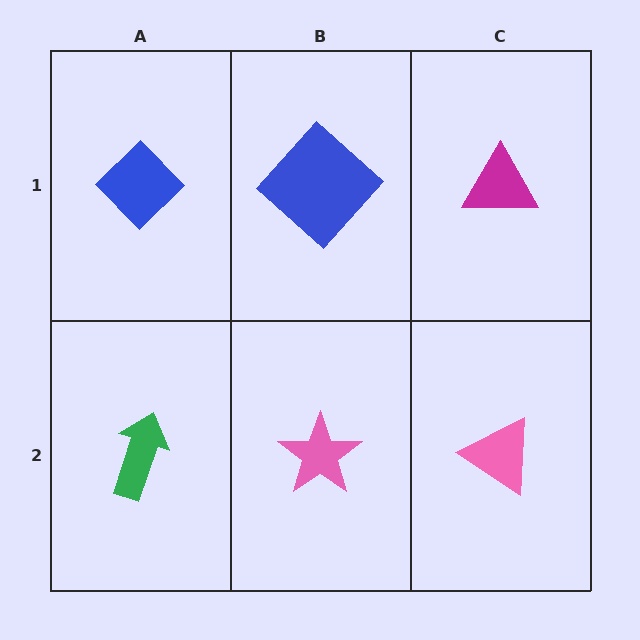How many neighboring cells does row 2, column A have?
2.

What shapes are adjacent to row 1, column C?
A pink triangle (row 2, column C), a blue diamond (row 1, column B).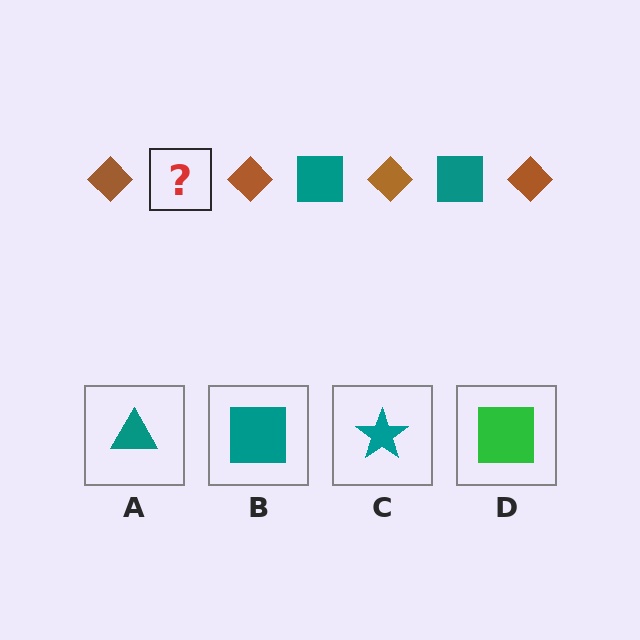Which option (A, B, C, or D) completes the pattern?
B.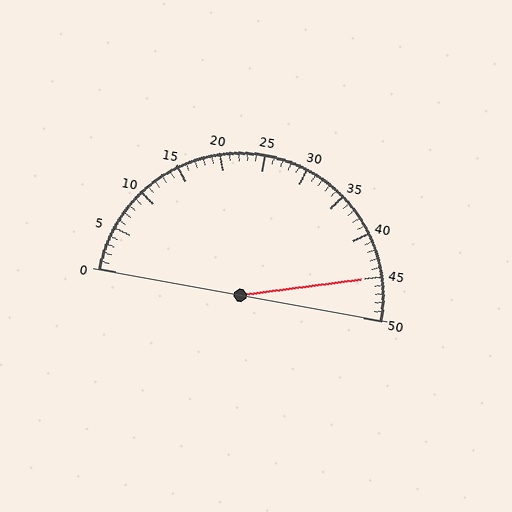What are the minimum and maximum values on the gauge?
The gauge ranges from 0 to 50.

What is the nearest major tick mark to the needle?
The nearest major tick mark is 45.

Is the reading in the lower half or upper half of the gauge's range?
The reading is in the upper half of the range (0 to 50).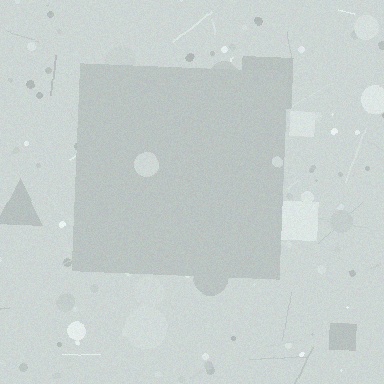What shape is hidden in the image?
A square is hidden in the image.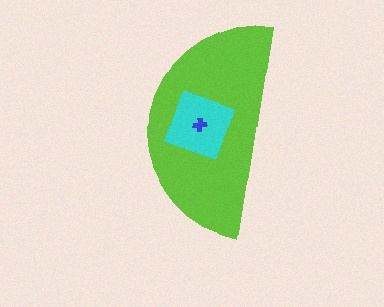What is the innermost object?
The blue cross.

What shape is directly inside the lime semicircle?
The cyan square.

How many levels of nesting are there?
3.